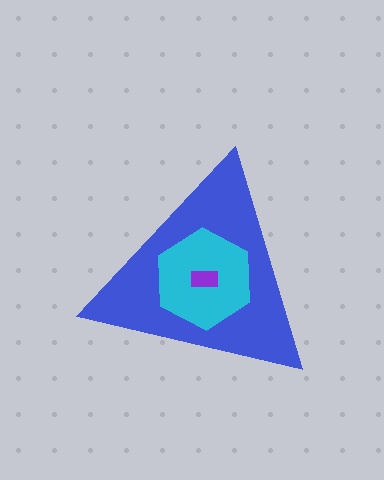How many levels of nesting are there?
3.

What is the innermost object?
The purple rectangle.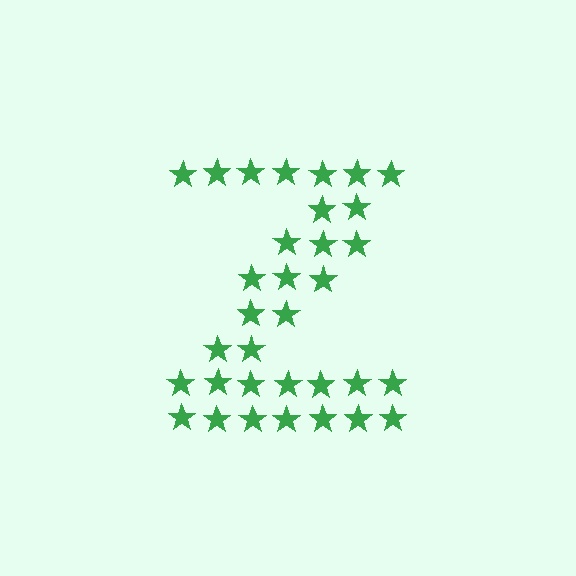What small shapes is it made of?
It is made of small stars.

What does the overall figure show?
The overall figure shows the letter Z.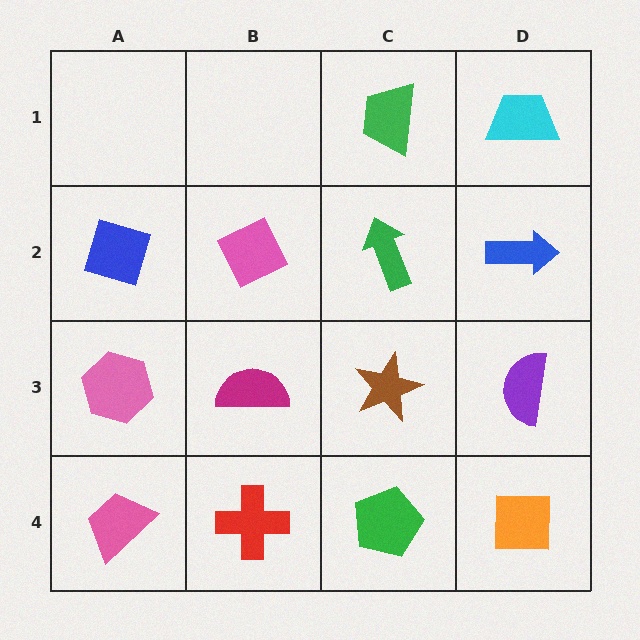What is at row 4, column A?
A pink trapezoid.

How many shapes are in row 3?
4 shapes.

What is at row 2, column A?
A blue diamond.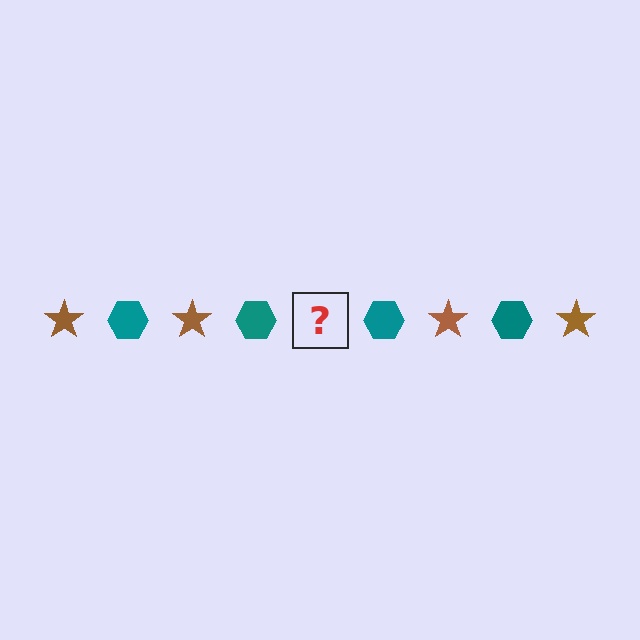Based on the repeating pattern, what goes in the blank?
The blank should be a brown star.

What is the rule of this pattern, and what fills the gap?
The rule is that the pattern alternates between brown star and teal hexagon. The gap should be filled with a brown star.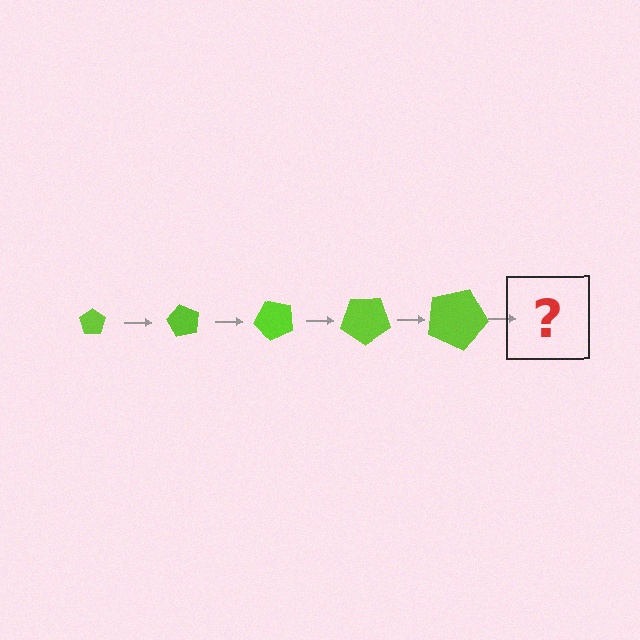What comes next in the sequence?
The next element should be a pentagon, larger than the previous one and rotated 300 degrees from the start.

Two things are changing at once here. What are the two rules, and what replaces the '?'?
The two rules are that the pentagon grows larger each step and it rotates 60 degrees each step. The '?' should be a pentagon, larger than the previous one and rotated 300 degrees from the start.